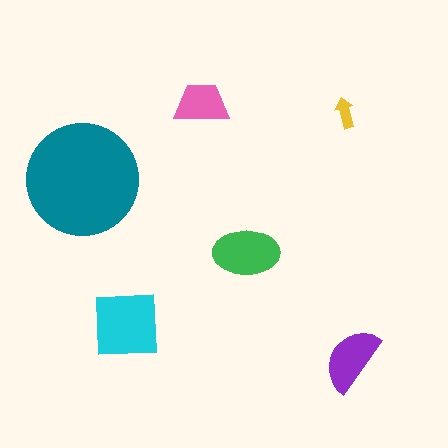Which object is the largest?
The teal circle.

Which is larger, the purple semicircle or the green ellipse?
The green ellipse.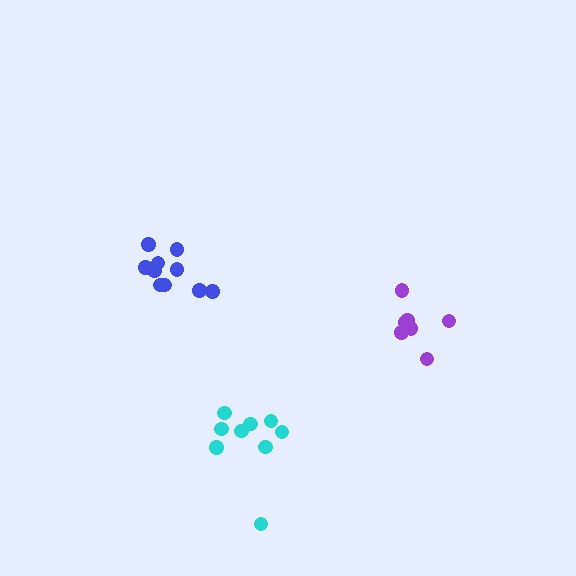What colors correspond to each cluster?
The clusters are colored: blue, cyan, purple.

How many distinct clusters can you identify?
There are 3 distinct clusters.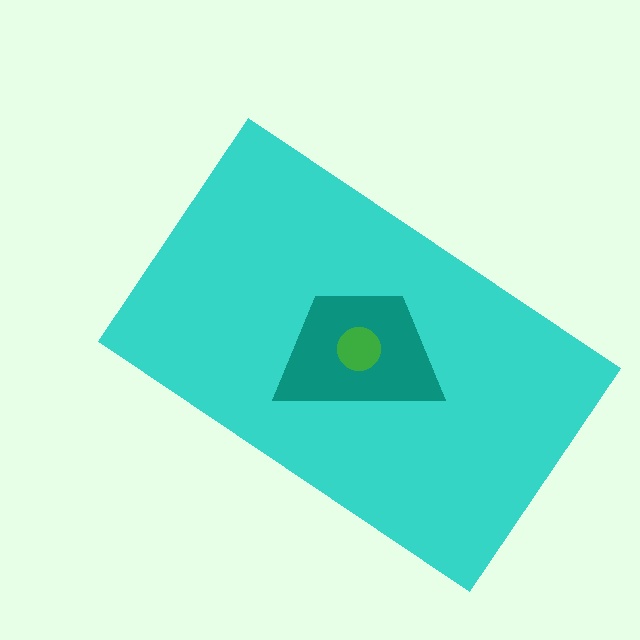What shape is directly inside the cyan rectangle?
The teal trapezoid.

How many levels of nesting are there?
3.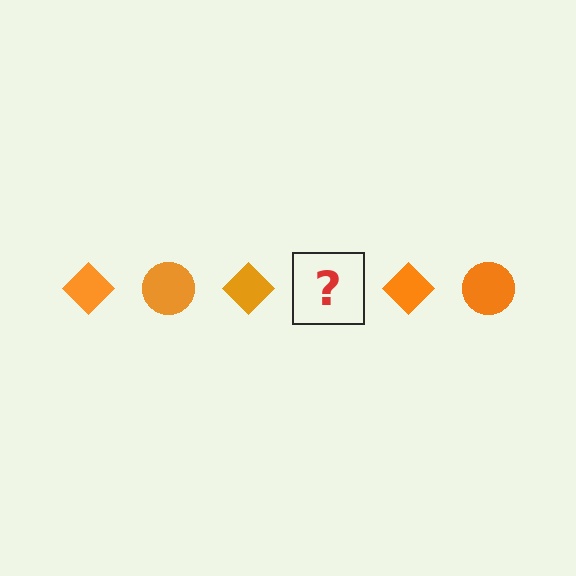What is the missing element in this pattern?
The missing element is an orange circle.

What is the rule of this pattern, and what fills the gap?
The rule is that the pattern cycles through diamond, circle shapes in orange. The gap should be filled with an orange circle.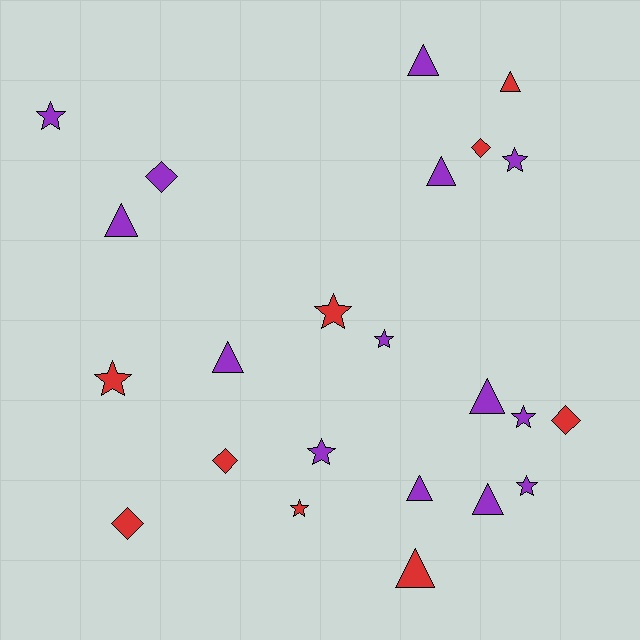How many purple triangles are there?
There are 7 purple triangles.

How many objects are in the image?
There are 23 objects.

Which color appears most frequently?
Purple, with 14 objects.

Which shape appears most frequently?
Star, with 9 objects.